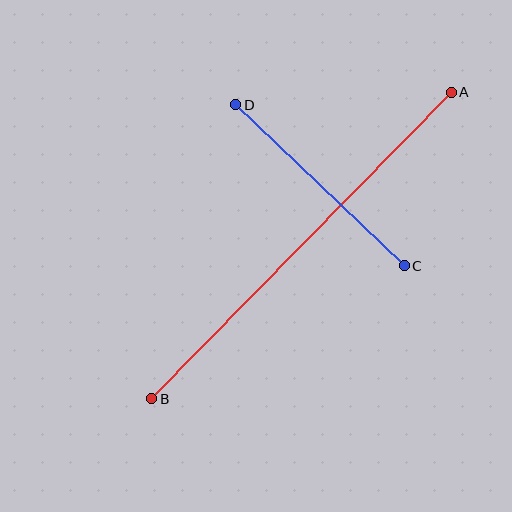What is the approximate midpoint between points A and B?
The midpoint is at approximately (302, 246) pixels.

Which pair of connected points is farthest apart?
Points A and B are farthest apart.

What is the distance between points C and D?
The distance is approximately 233 pixels.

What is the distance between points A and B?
The distance is approximately 429 pixels.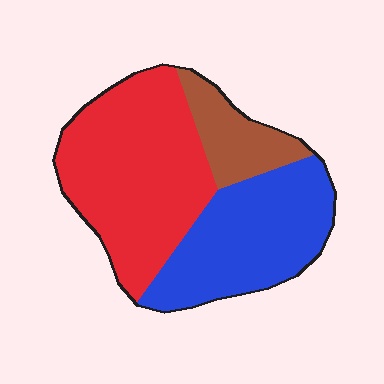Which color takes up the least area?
Brown, at roughly 15%.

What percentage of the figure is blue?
Blue takes up about three eighths (3/8) of the figure.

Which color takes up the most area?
Red, at roughly 50%.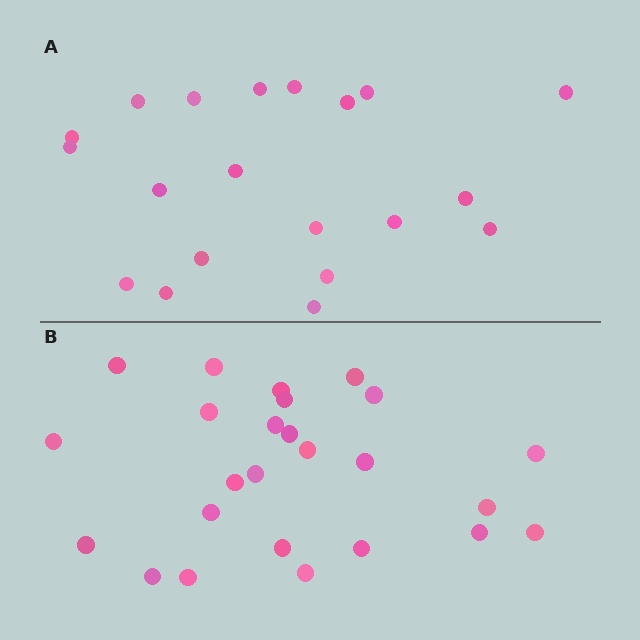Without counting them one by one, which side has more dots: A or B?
Region B (the bottom region) has more dots.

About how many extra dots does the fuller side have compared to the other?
Region B has about 5 more dots than region A.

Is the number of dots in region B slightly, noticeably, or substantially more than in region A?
Region B has noticeably more, but not dramatically so. The ratio is roughly 1.2 to 1.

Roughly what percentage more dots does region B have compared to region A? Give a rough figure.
About 25% more.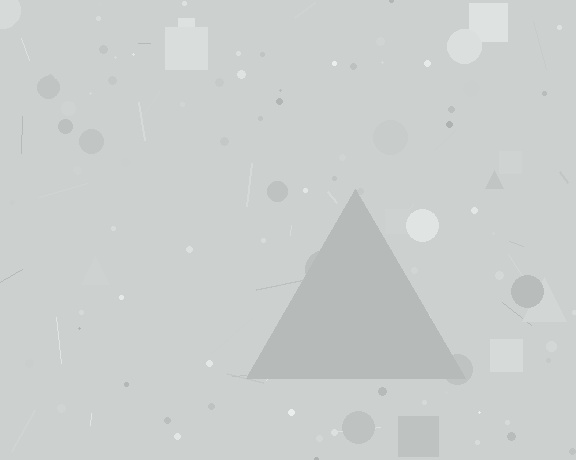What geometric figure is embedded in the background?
A triangle is embedded in the background.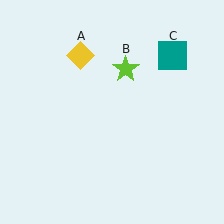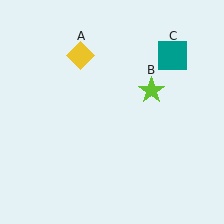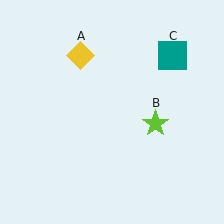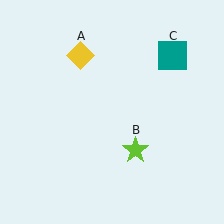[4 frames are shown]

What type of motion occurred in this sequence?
The lime star (object B) rotated clockwise around the center of the scene.